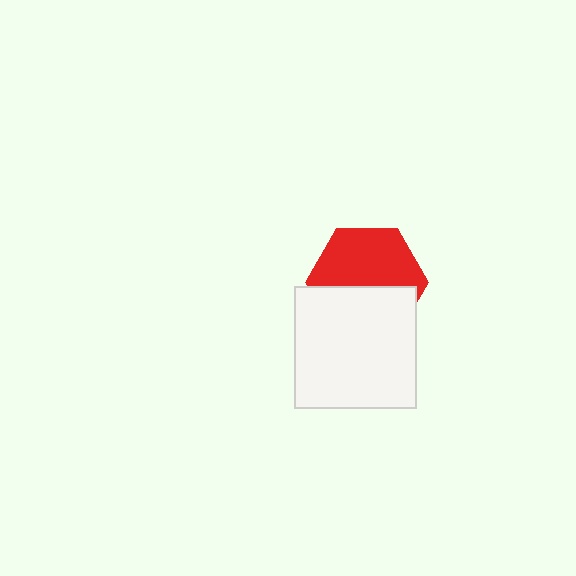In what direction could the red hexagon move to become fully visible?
The red hexagon could move up. That would shift it out from behind the white square entirely.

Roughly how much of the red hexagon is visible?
About half of it is visible (roughly 55%).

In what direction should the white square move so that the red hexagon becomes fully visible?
The white square should move down. That is the shortest direction to clear the overlap and leave the red hexagon fully visible.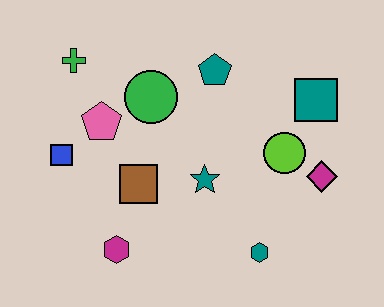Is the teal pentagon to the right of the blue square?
Yes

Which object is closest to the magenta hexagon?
The brown square is closest to the magenta hexagon.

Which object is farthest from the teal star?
The green cross is farthest from the teal star.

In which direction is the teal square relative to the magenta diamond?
The teal square is above the magenta diamond.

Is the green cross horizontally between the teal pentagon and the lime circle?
No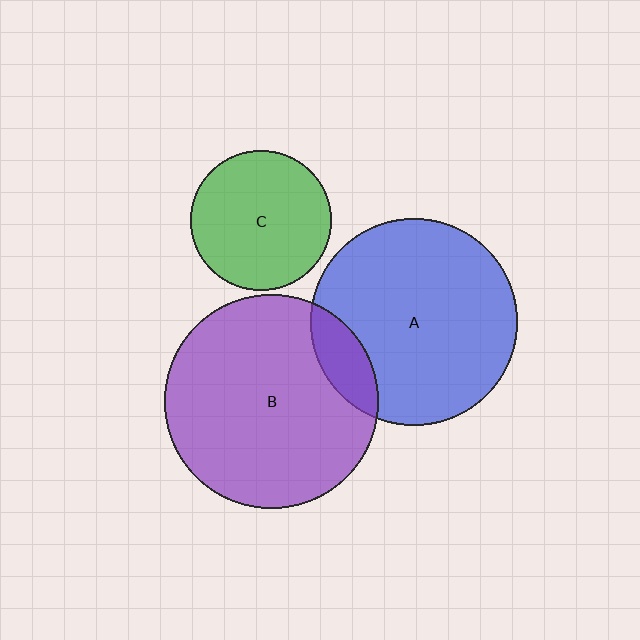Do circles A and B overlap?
Yes.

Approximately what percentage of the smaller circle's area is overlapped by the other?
Approximately 15%.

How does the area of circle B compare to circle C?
Approximately 2.3 times.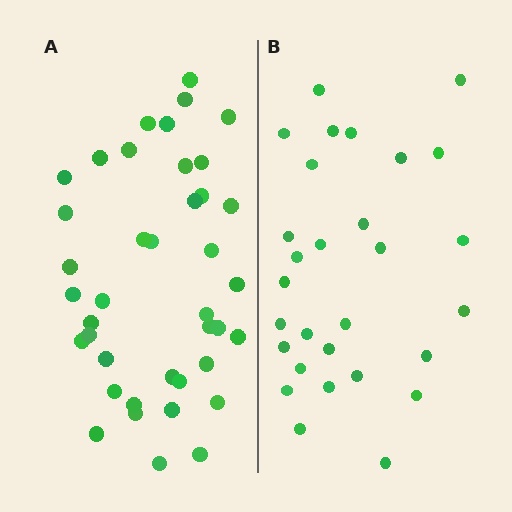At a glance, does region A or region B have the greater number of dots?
Region A (the left region) has more dots.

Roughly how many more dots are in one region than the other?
Region A has roughly 12 or so more dots than region B.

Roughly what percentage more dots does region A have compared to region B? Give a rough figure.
About 40% more.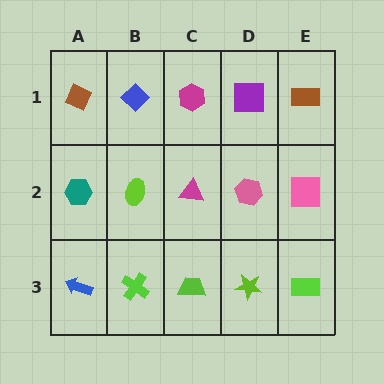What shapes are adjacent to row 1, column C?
A magenta triangle (row 2, column C), a blue diamond (row 1, column B), a purple square (row 1, column D).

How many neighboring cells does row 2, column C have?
4.